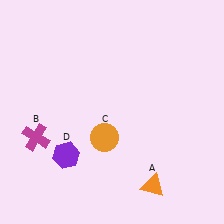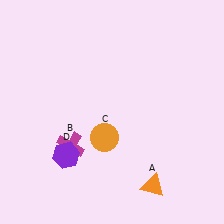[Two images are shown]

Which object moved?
The magenta cross (B) moved right.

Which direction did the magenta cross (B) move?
The magenta cross (B) moved right.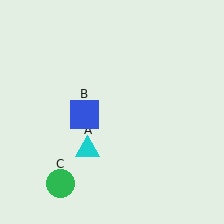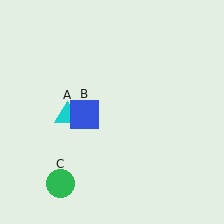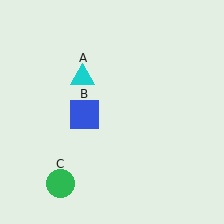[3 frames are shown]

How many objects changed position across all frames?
1 object changed position: cyan triangle (object A).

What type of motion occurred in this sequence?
The cyan triangle (object A) rotated clockwise around the center of the scene.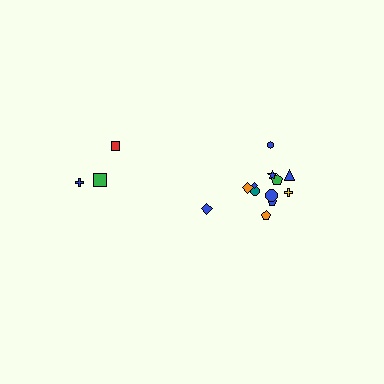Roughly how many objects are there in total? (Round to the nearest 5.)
Roughly 15 objects in total.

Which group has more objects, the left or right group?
The right group.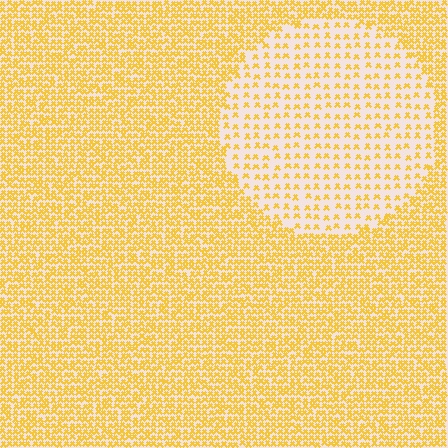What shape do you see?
I see a circle.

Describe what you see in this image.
The image contains small yellow elements arranged at two different densities. A circle-shaped region is visible where the elements are less densely packed than the surrounding area.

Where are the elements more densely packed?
The elements are more densely packed outside the circle boundary.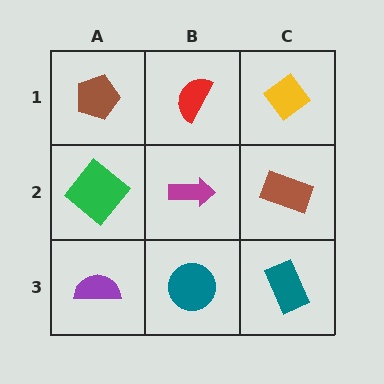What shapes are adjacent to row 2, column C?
A yellow diamond (row 1, column C), a teal rectangle (row 3, column C), a magenta arrow (row 2, column B).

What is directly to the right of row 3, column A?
A teal circle.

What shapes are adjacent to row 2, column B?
A red semicircle (row 1, column B), a teal circle (row 3, column B), a green diamond (row 2, column A), a brown rectangle (row 2, column C).